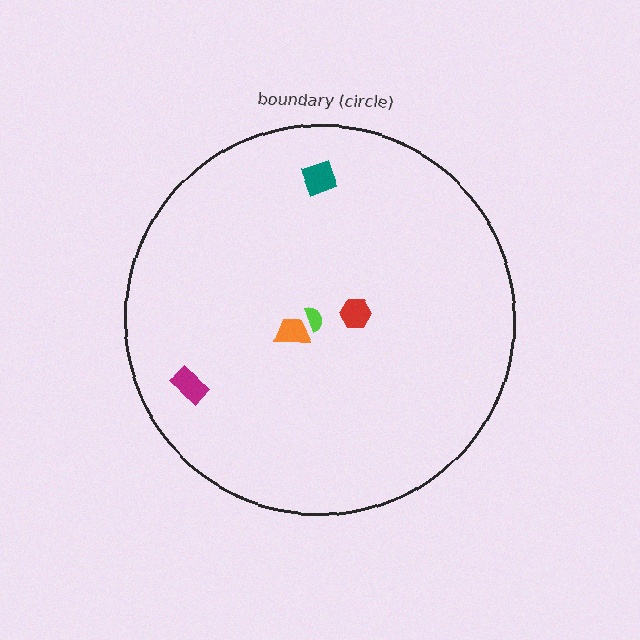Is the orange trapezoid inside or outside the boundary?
Inside.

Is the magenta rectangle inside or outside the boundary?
Inside.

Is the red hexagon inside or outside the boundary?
Inside.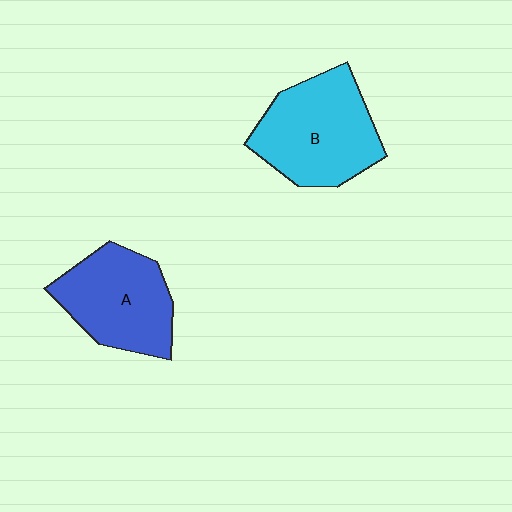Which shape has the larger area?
Shape B (cyan).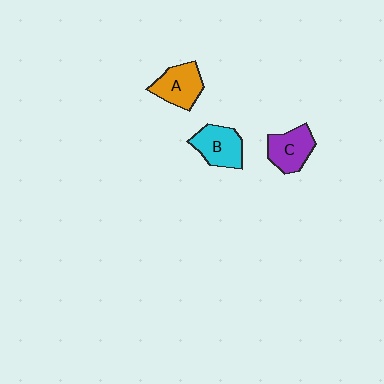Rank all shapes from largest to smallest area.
From largest to smallest: B (cyan), A (orange), C (purple).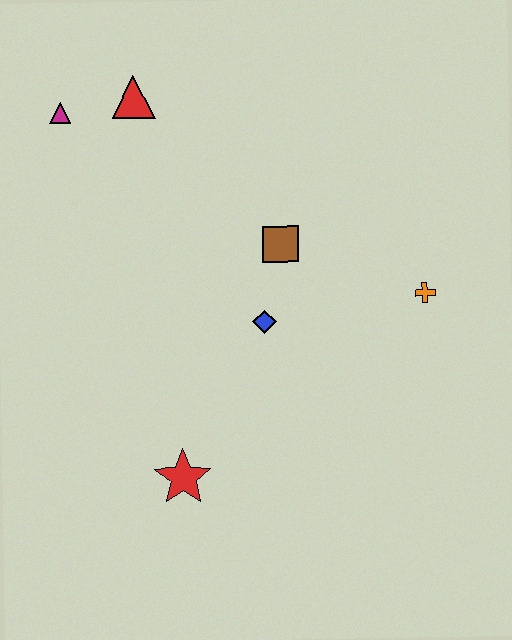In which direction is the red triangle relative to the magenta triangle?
The red triangle is to the right of the magenta triangle.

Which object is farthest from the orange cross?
The magenta triangle is farthest from the orange cross.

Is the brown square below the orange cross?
No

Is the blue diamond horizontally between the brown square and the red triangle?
Yes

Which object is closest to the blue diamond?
The brown square is closest to the blue diamond.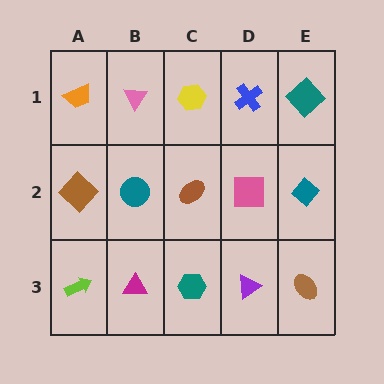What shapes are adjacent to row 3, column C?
A brown ellipse (row 2, column C), a magenta triangle (row 3, column B), a purple triangle (row 3, column D).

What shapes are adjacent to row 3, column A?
A brown diamond (row 2, column A), a magenta triangle (row 3, column B).